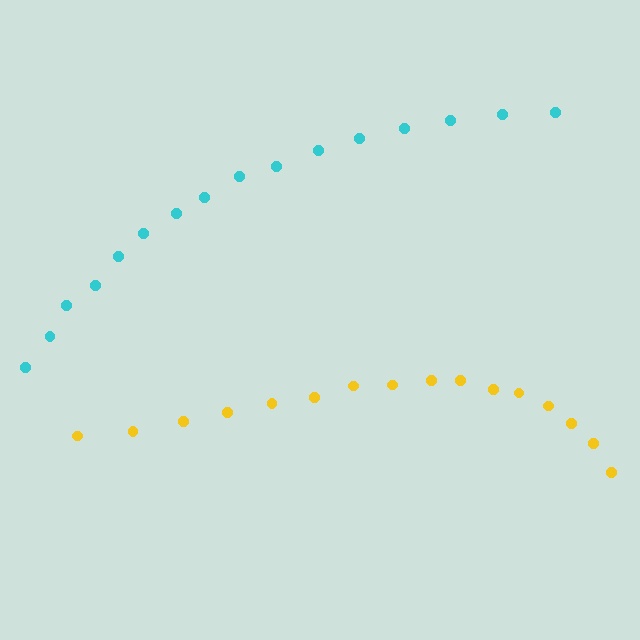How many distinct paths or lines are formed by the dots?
There are 2 distinct paths.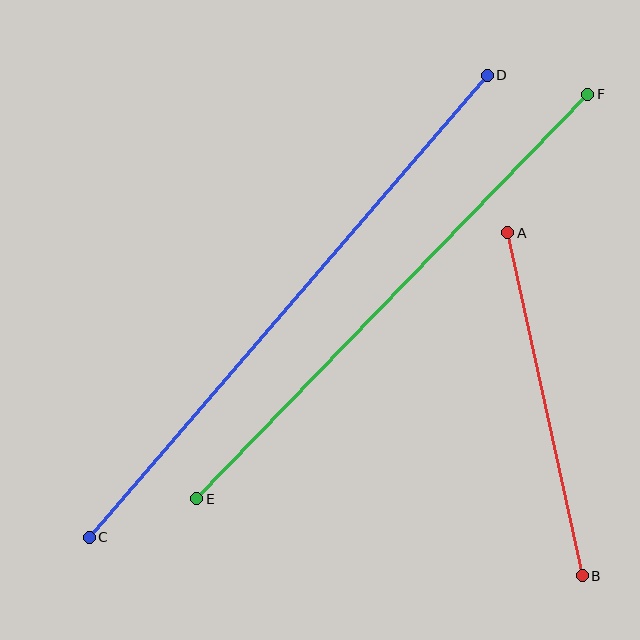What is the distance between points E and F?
The distance is approximately 563 pixels.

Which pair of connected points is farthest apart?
Points C and D are farthest apart.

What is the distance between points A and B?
The distance is approximately 351 pixels.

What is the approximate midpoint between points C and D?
The midpoint is at approximately (288, 306) pixels.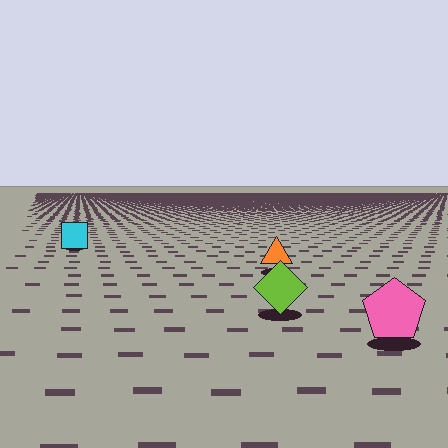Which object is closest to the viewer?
The pink pentagon is closest. The texture marks near it are larger and more spread out.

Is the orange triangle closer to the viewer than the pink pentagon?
No. The pink pentagon is closer — you can tell from the texture gradient: the ground texture is coarser near it.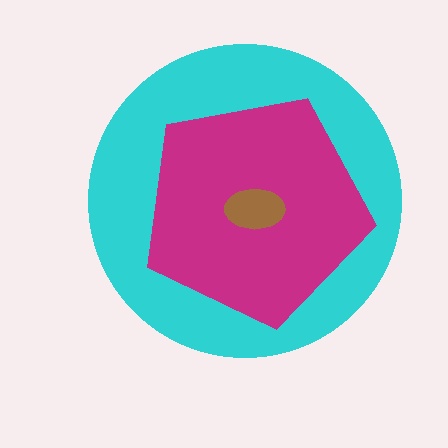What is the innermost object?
The brown ellipse.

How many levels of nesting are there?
3.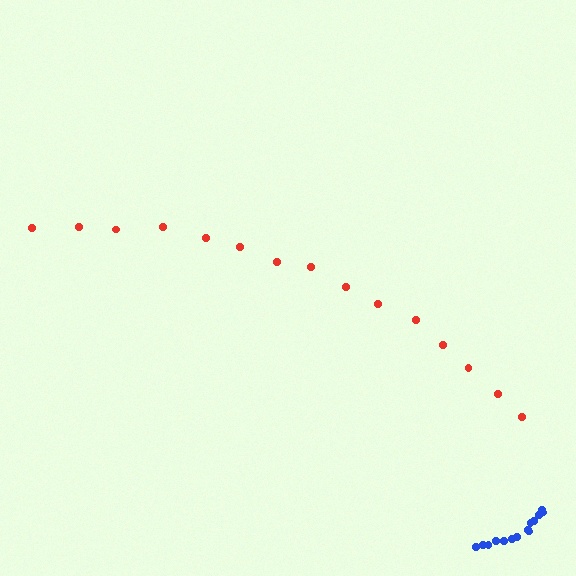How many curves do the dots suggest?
There are 2 distinct paths.